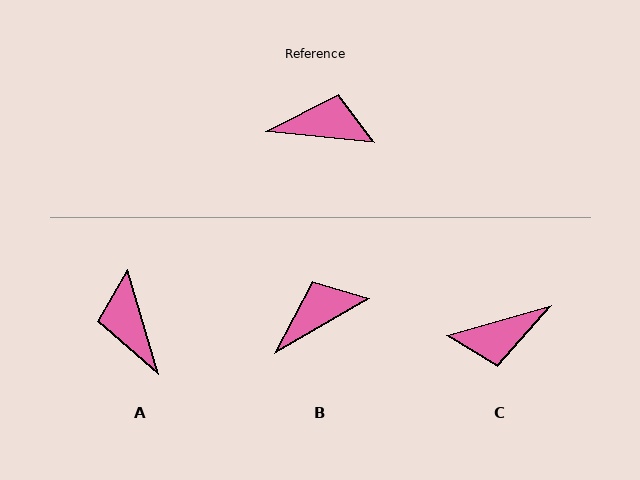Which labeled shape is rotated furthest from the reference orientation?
C, about 158 degrees away.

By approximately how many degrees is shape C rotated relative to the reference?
Approximately 158 degrees clockwise.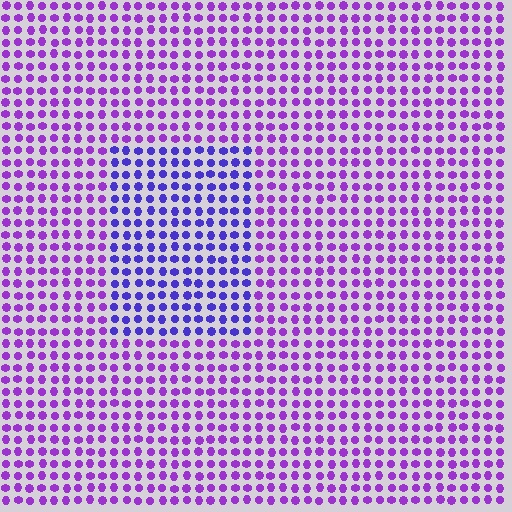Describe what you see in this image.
The image is filled with small purple elements in a uniform arrangement. A rectangle-shaped region is visible where the elements are tinted to a slightly different hue, forming a subtle color boundary.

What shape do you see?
I see a rectangle.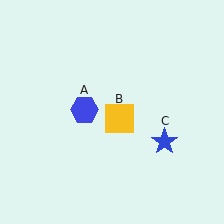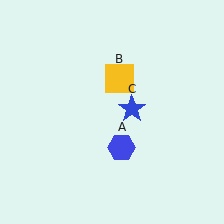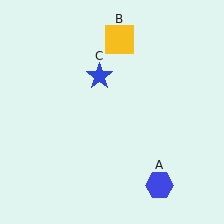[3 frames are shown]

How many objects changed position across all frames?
3 objects changed position: blue hexagon (object A), yellow square (object B), blue star (object C).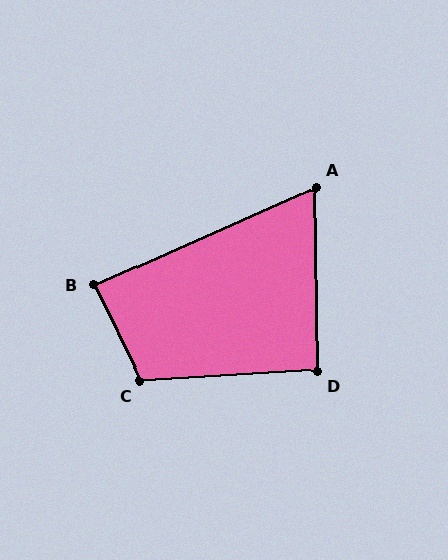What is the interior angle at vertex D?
Approximately 92 degrees (approximately right).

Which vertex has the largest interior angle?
C, at approximately 113 degrees.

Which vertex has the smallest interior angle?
A, at approximately 67 degrees.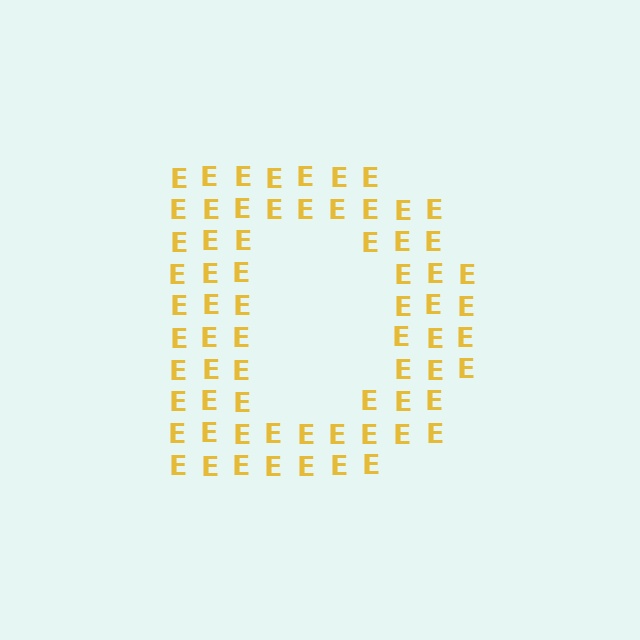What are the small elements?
The small elements are letter E's.